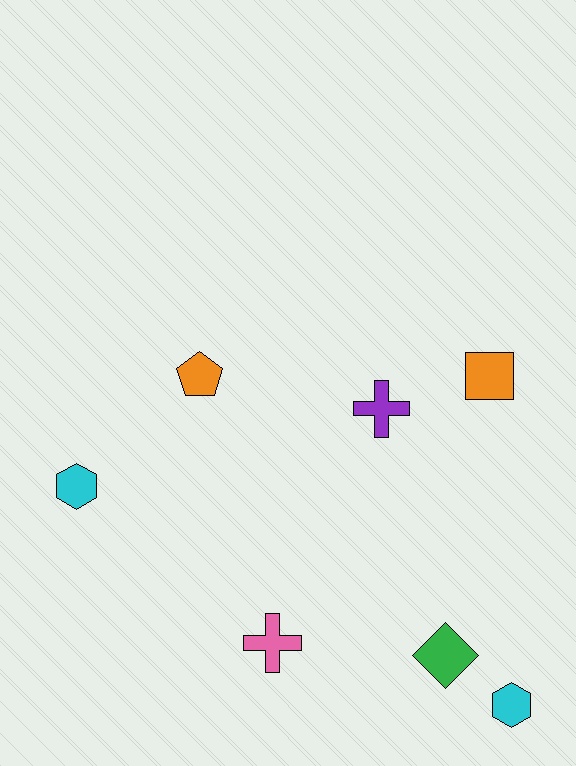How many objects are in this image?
There are 7 objects.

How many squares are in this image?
There is 1 square.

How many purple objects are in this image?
There is 1 purple object.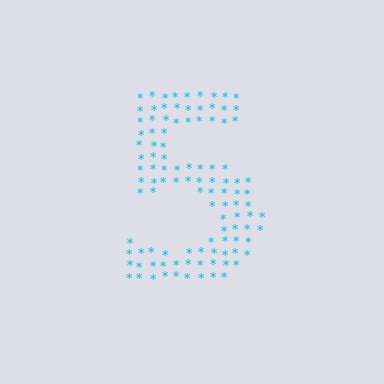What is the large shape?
The large shape is the digit 5.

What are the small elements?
The small elements are asterisks.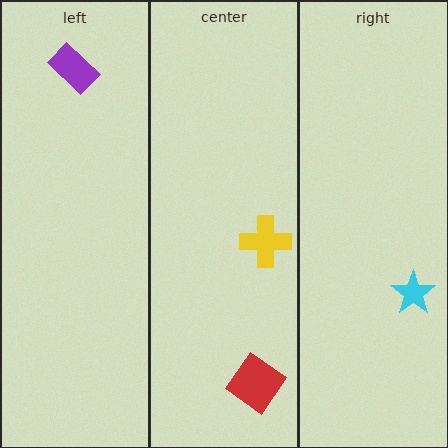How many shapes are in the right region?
1.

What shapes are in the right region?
The cyan star.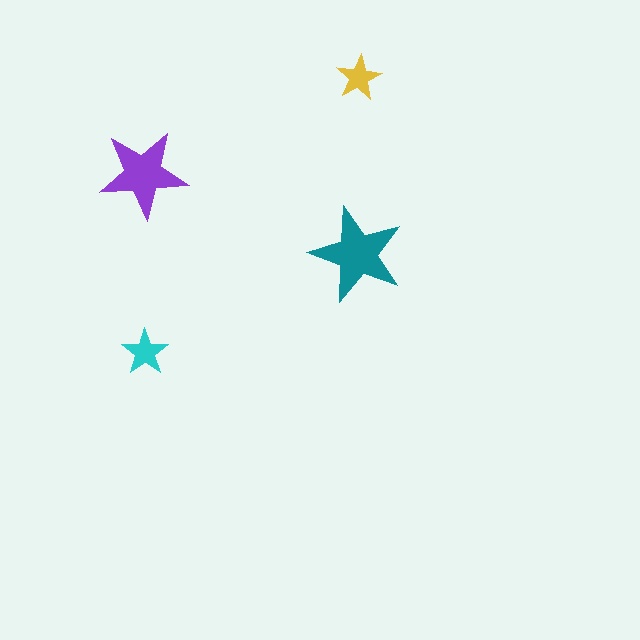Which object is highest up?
The yellow star is topmost.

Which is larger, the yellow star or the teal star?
The teal one.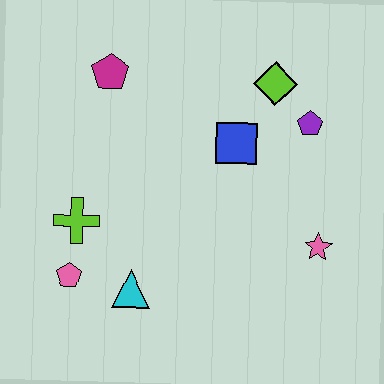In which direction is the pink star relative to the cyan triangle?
The pink star is to the right of the cyan triangle.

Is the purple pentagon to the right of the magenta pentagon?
Yes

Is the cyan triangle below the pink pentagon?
Yes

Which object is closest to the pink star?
The purple pentagon is closest to the pink star.